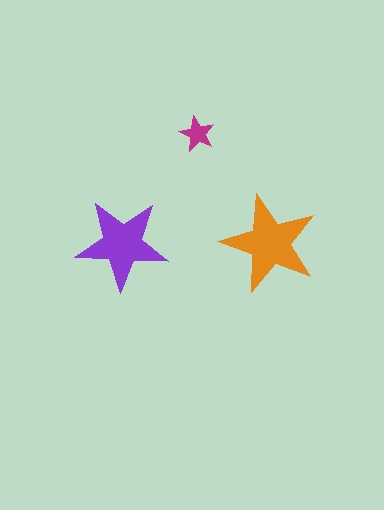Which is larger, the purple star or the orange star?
The orange one.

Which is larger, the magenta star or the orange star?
The orange one.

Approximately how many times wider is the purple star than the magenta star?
About 2.5 times wider.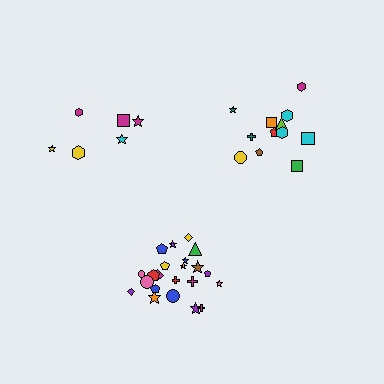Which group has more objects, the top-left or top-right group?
The top-right group.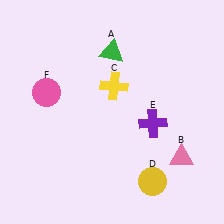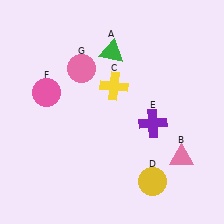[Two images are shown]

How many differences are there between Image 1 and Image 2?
There is 1 difference between the two images.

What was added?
A pink circle (G) was added in Image 2.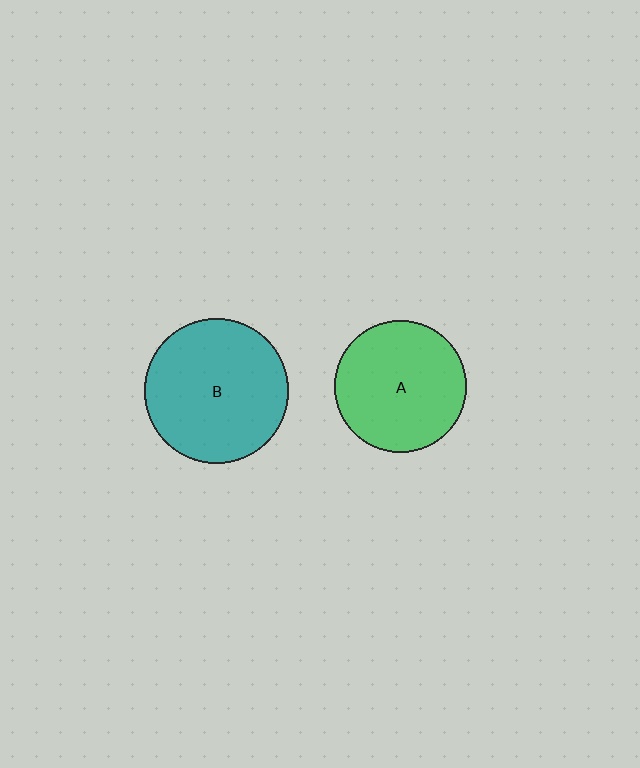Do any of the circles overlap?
No, none of the circles overlap.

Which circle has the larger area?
Circle B (teal).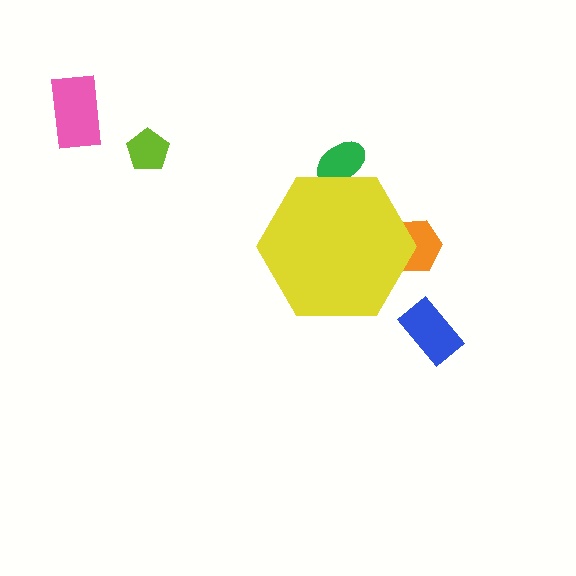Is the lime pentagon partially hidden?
No, the lime pentagon is fully visible.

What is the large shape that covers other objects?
A yellow hexagon.